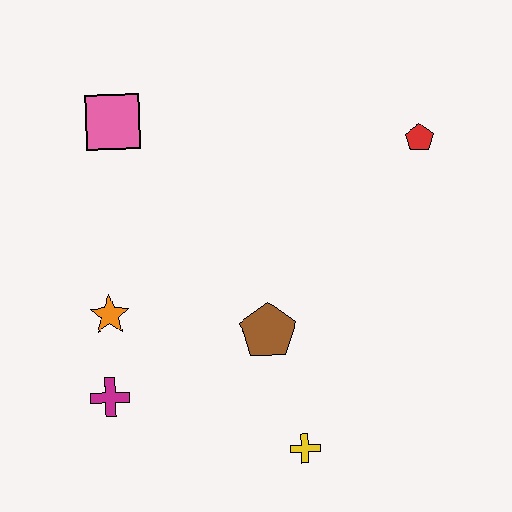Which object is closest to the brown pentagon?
The yellow cross is closest to the brown pentagon.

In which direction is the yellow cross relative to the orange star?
The yellow cross is to the right of the orange star.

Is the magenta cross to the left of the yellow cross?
Yes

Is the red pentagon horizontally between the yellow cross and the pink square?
No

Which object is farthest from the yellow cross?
The pink square is farthest from the yellow cross.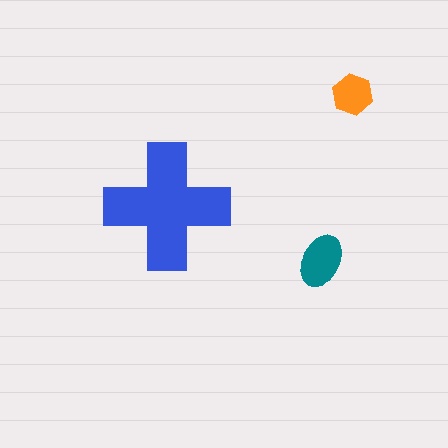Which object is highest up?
The orange hexagon is topmost.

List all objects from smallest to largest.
The orange hexagon, the teal ellipse, the blue cross.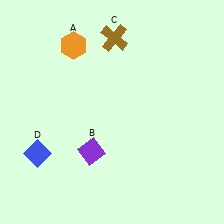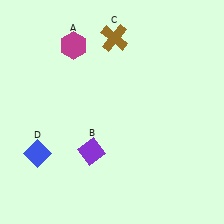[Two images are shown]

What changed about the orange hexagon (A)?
In Image 1, A is orange. In Image 2, it changed to magenta.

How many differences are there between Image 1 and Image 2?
There is 1 difference between the two images.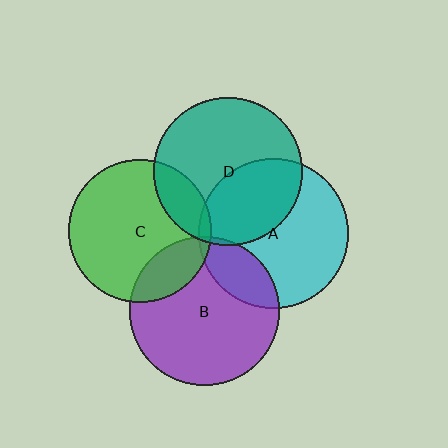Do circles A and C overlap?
Yes.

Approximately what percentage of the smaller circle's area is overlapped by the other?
Approximately 5%.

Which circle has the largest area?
Circle B (purple).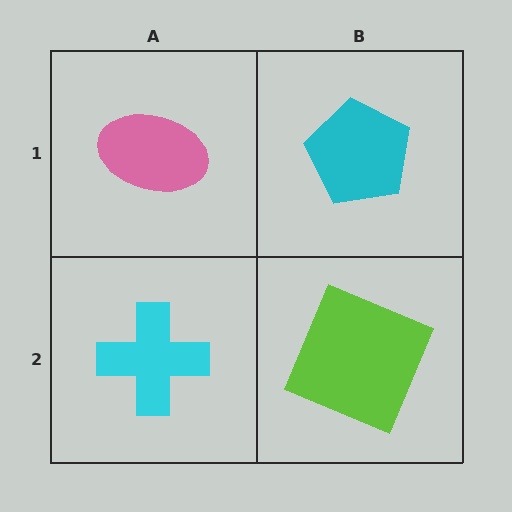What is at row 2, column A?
A cyan cross.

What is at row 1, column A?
A pink ellipse.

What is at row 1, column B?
A cyan pentagon.